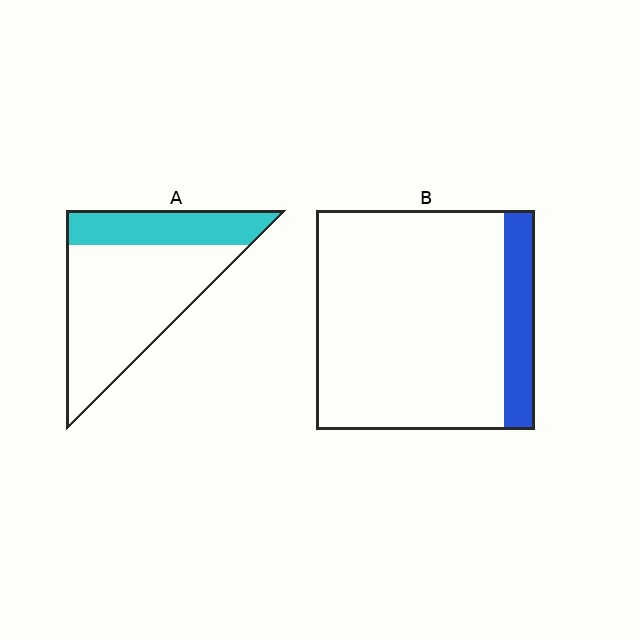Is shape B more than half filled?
No.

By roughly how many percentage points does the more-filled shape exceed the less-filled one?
By roughly 15 percentage points (A over B).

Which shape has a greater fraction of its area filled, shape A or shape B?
Shape A.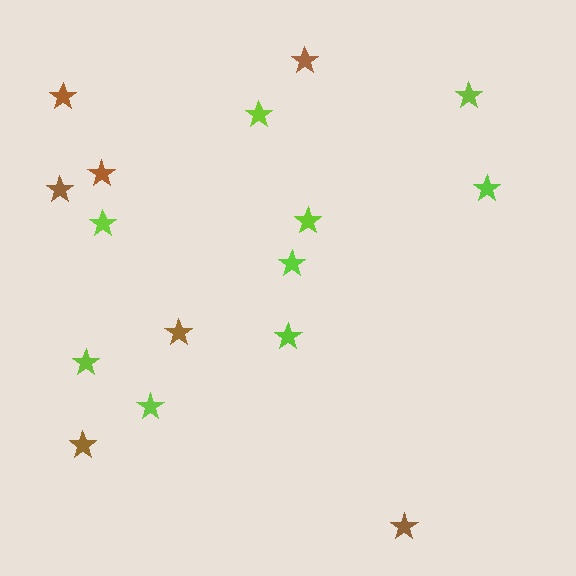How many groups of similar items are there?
There are 2 groups: one group of lime stars (9) and one group of brown stars (7).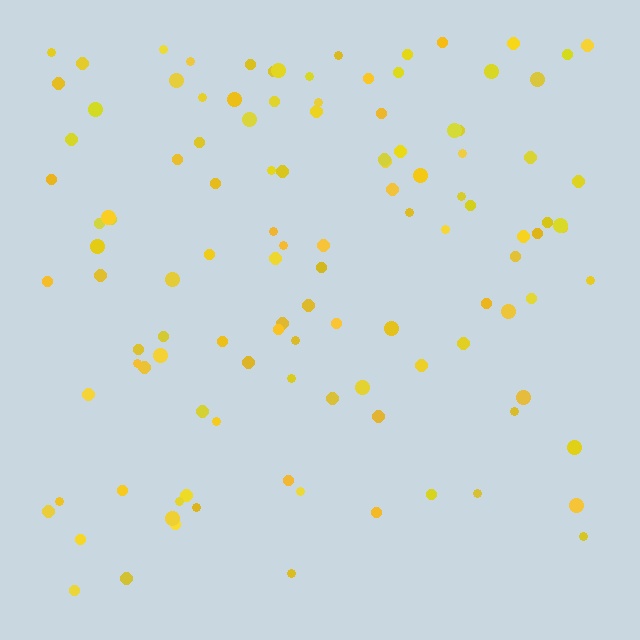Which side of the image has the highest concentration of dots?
The top.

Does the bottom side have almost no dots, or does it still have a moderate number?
Still a moderate number, just noticeably fewer than the top.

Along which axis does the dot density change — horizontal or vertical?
Vertical.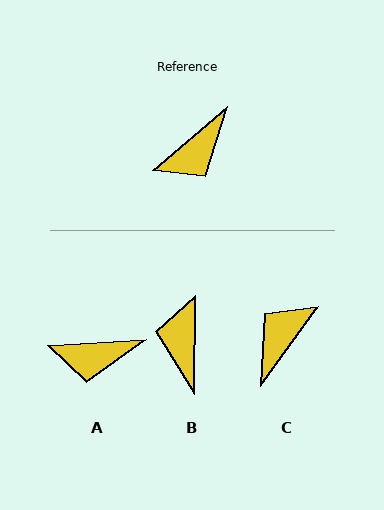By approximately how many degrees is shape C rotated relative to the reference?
Approximately 166 degrees clockwise.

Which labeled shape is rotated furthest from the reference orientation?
C, about 166 degrees away.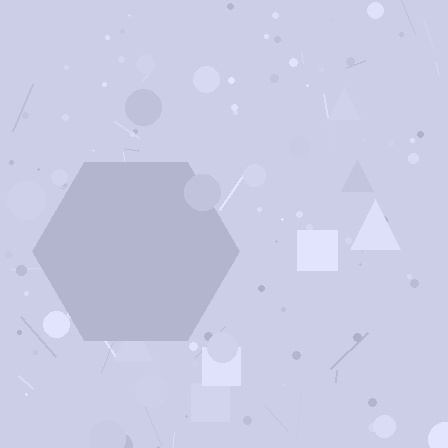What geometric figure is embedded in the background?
A hexagon is embedded in the background.